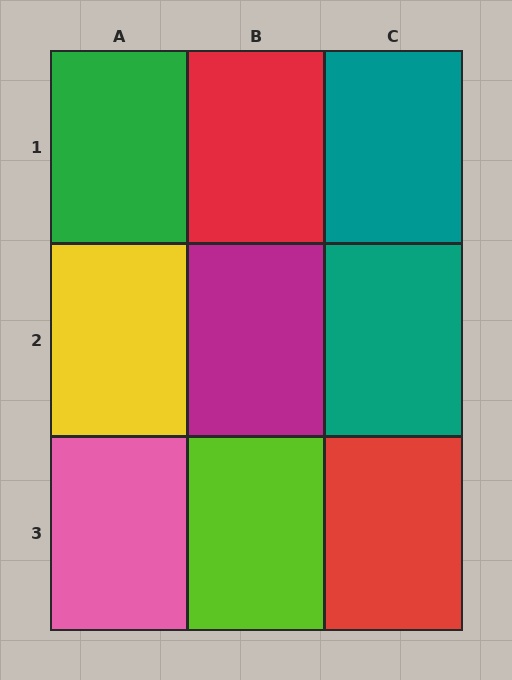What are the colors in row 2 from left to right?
Yellow, magenta, teal.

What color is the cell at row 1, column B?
Red.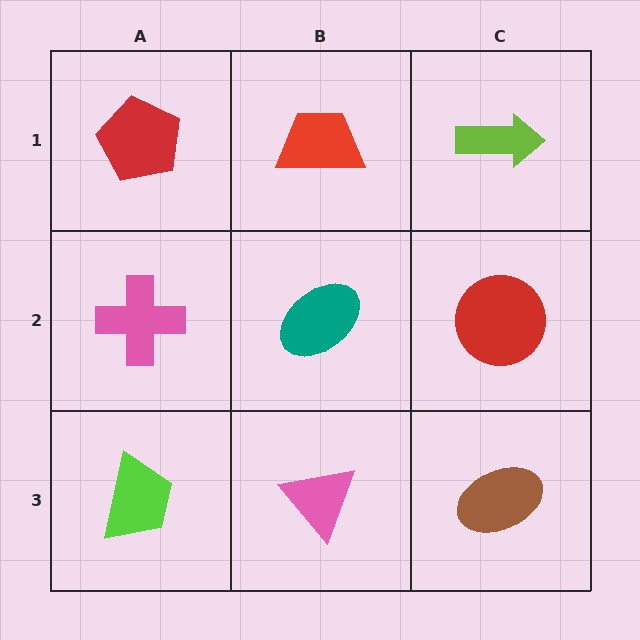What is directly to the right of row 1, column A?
A red trapezoid.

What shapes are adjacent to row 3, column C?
A red circle (row 2, column C), a pink triangle (row 3, column B).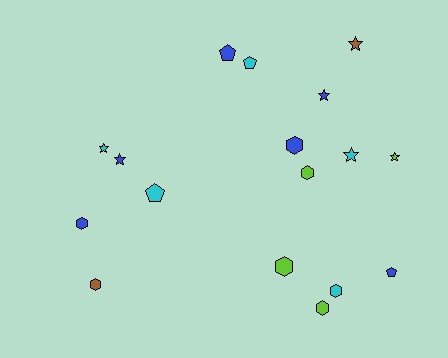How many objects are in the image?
There are 17 objects.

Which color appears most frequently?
Blue, with 6 objects.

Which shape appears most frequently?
Hexagon, with 7 objects.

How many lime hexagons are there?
There are 3 lime hexagons.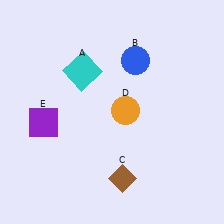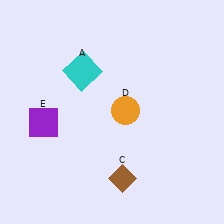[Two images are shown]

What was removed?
The blue circle (B) was removed in Image 2.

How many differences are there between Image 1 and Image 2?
There is 1 difference between the two images.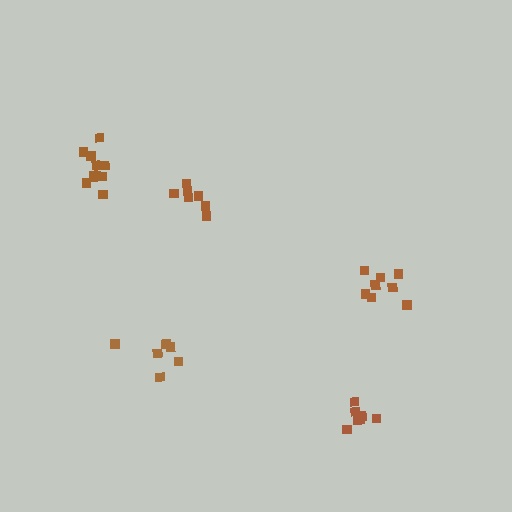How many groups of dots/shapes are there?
There are 5 groups.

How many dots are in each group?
Group 1: 11 dots, Group 2: 8 dots, Group 3: 6 dots, Group 4: 7 dots, Group 5: 7 dots (39 total).